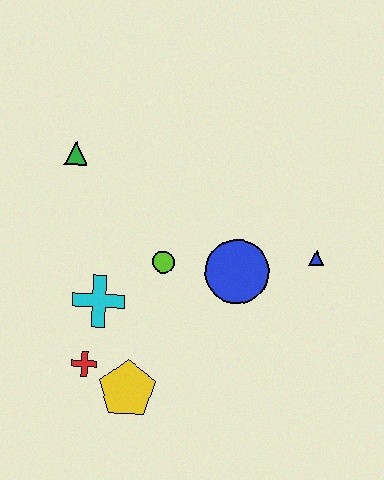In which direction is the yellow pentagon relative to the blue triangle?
The yellow pentagon is to the left of the blue triangle.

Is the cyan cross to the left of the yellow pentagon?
Yes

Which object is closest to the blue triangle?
The blue circle is closest to the blue triangle.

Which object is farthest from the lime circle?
The blue triangle is farthest from the lime circle.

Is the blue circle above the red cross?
Yes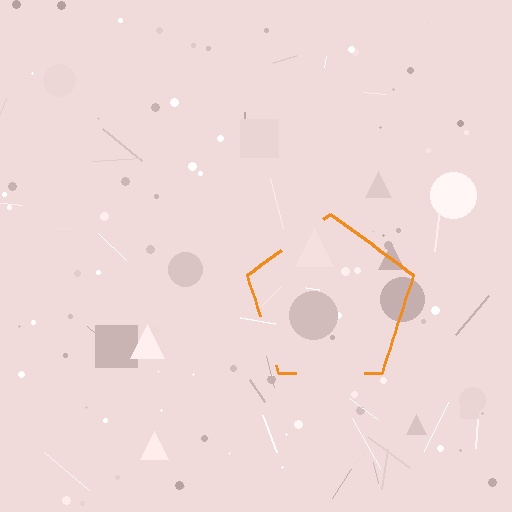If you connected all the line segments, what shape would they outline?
They would outline a pentagon.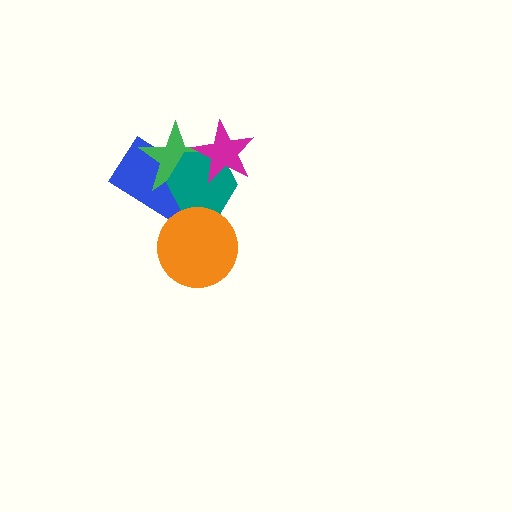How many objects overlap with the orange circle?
2 objects overlap with the orange circle.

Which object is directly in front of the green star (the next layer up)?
The teal hexagon is directly in front of the green star.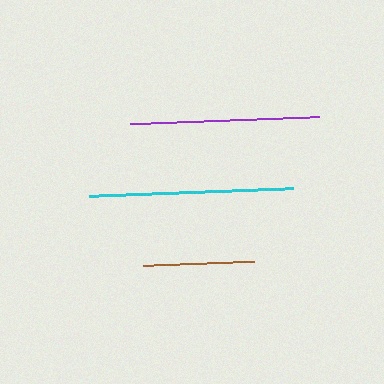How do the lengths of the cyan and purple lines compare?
The cyan and purple lines are approximately the same length.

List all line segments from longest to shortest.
From longest to shortest: cyan, purple, brown.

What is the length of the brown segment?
The brown segment is approximately 111 pixels long.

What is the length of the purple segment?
The purple segment is approximately 190 pixels long.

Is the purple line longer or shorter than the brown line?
The purple line is longer than the brown line.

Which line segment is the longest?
The cyan line is the longest at approximately 204 pixels.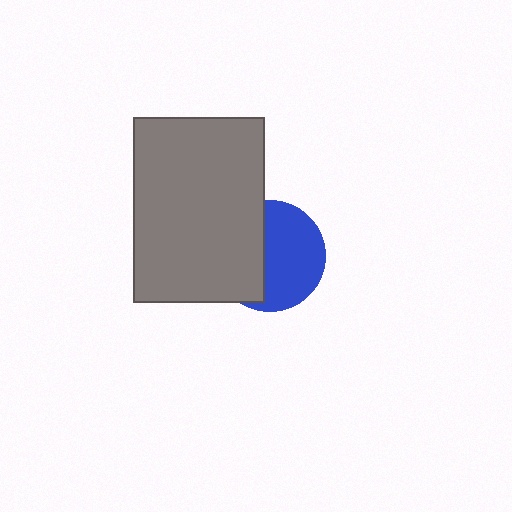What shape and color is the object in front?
The object in front is a gray rectangle.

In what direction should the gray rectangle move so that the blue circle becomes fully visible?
The gray rectangle should move left. That is the shortest direction to clear the overlap and leave the blue circle fully visible.